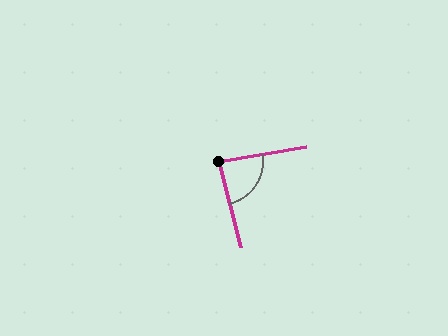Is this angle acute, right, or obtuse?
It is approximately a right angle.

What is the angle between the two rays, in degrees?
Approximately 86 degrees.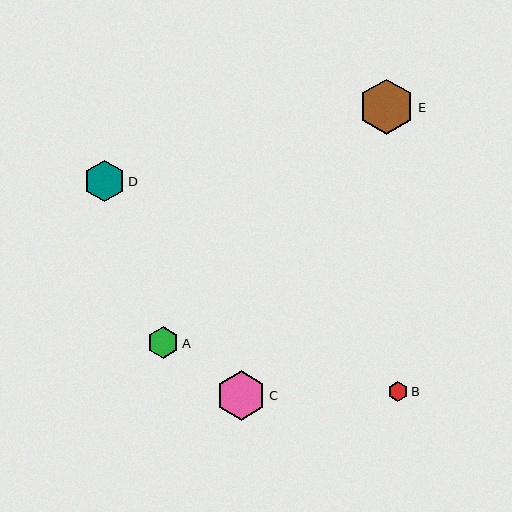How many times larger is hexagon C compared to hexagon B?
Hexagon C is approximately 2.5 times the size of hexagon B.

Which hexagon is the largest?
Hexagon E is the largest with a size of approximately 56 pixels.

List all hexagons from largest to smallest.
From largest to smallest: E, C, D, A, B.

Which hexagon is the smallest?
Hexagon B is the smallest with a size of approximately 20 pixels.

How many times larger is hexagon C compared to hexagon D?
Hexagon C is approximately 1.2 times the size of hexagon D.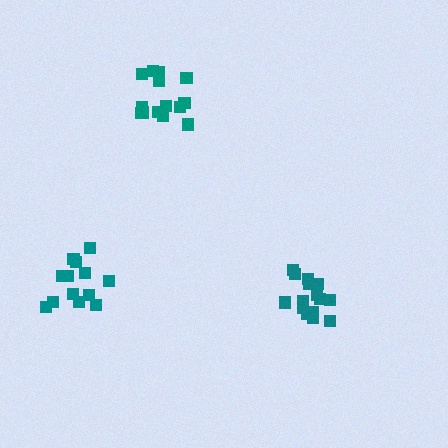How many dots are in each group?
Group 1: 13 dots, Group 2: 14 dots, Group 3: 15 dots (42 total).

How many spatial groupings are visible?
There are 3 spatial groupings.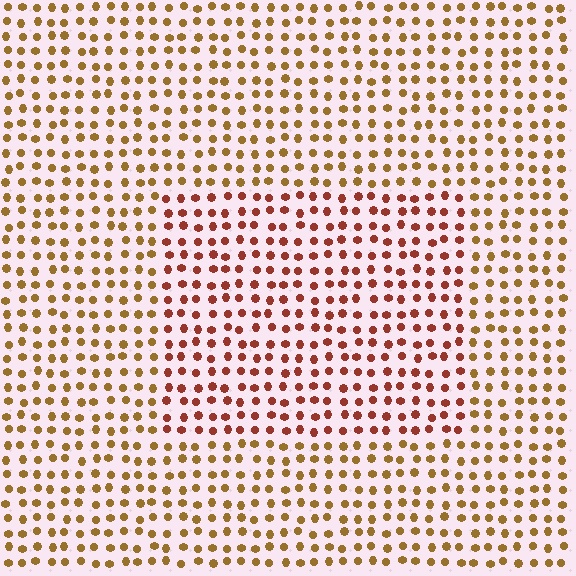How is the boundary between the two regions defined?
The boundary is defined purely by a slight shift in hue (about 34 degrees). Spacing, size, and orientation are identical on both sides.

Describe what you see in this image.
The image is filled with small brown elements in a uniform arrangement. A rectangle-shaped region is visible where the elements are tinted to a slightly different hue, forming a subtle color boundary.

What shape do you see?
I see a rectangle.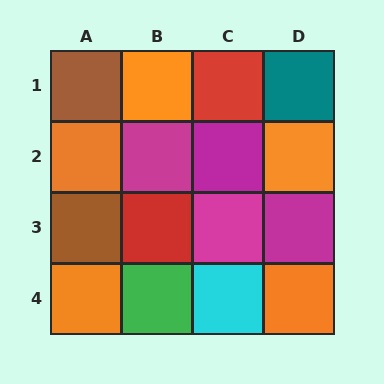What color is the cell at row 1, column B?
Orange.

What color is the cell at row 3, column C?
Magenta.